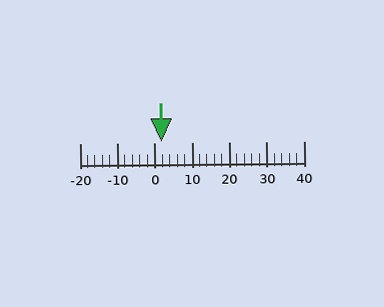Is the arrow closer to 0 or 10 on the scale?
The arrow is closer to 0.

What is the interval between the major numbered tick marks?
The major tick marks are spaced 10 units apart.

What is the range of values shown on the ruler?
The ruler shows values from -20 to 40.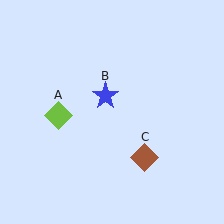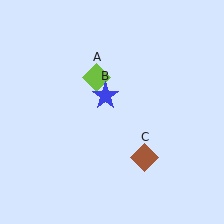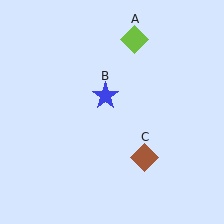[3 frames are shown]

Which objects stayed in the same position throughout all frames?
Blue star (object B) and brown diamond (object C) remained stationary.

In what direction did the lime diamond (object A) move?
The lime diamond (object A) moved up and to the right.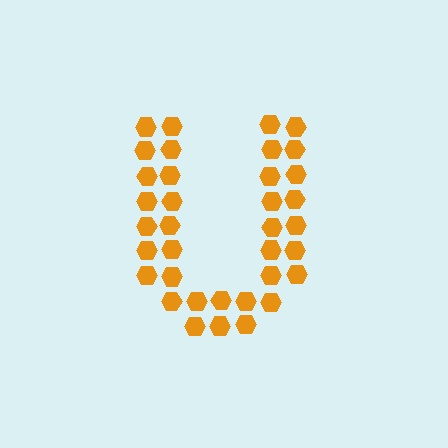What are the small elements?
The small elements are hexagons.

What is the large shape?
The large shape is the letter U.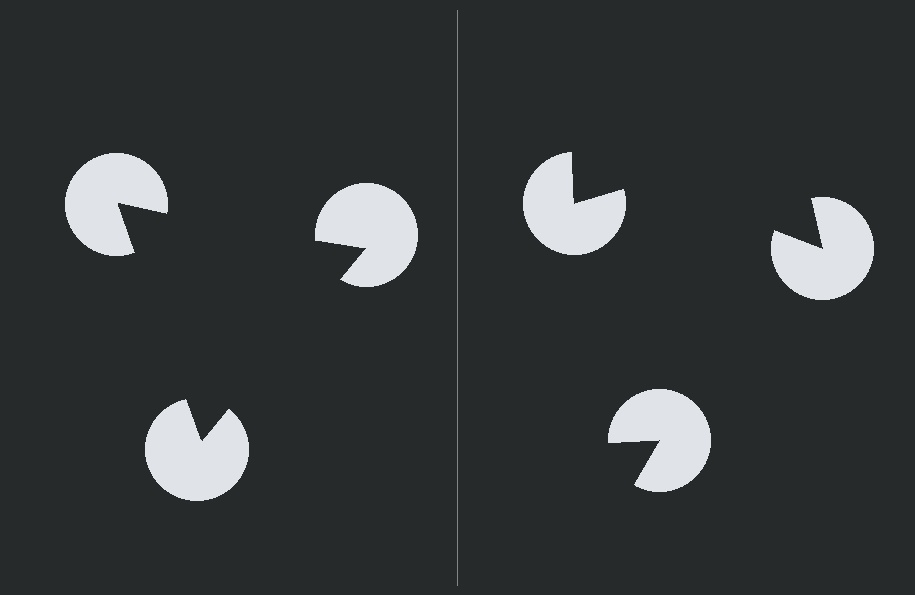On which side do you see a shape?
An illusory triangle appears on the left side. On the right side the wedge cuts are rotated, so no coherent shape forms.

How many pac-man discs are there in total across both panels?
6 — 3 on each side.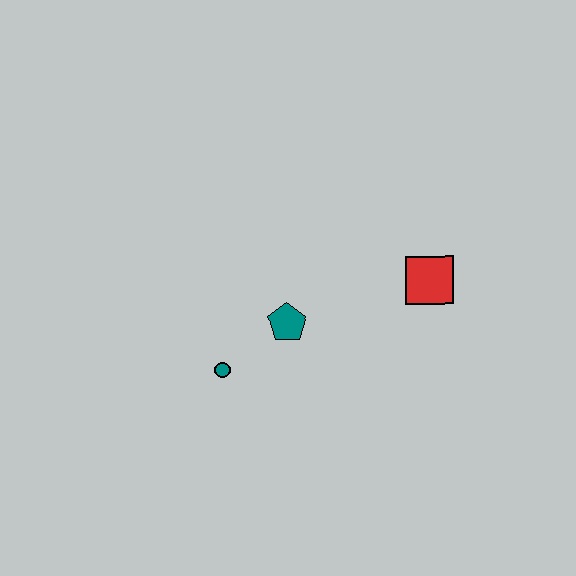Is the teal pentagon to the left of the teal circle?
No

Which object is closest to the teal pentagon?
The teal circle is closest to the teal pentagon.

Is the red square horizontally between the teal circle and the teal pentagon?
No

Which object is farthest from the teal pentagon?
The red square is farthest from the teal pentagon.